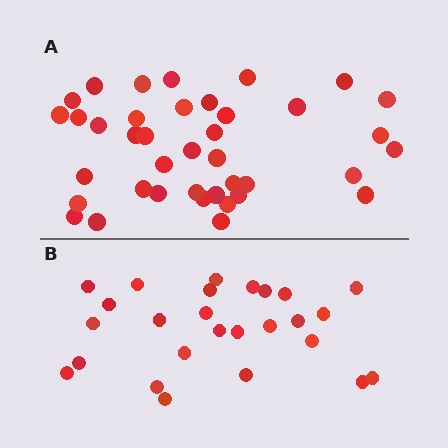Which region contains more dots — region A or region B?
Region A (the top region) has more dots.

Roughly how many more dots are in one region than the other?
Region A has approximately 15 more dots than region B.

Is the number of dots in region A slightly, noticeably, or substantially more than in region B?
Region A has substantially more. The ratio is roughly 1.5 to 1.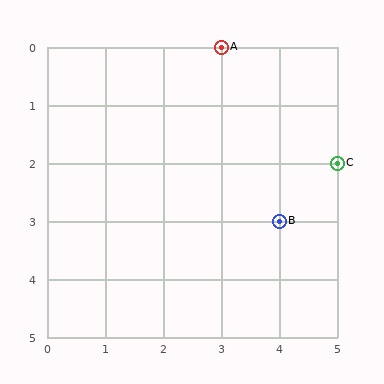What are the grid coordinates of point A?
Point A is at grid coordinates (3, 0).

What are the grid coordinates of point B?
Point B is at grid coordinates (4, 3).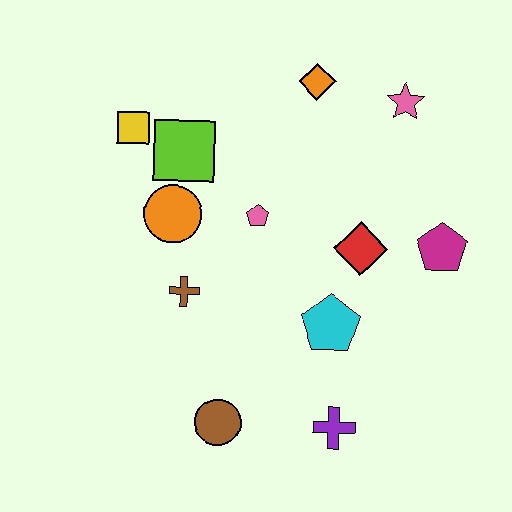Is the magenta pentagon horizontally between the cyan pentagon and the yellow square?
No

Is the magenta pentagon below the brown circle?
No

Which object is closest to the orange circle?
The lime square is closest to the orange circle.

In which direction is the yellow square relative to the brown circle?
The yellow square is above the brown circle.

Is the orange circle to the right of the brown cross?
No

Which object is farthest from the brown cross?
The pink star is farthest from the brown cross.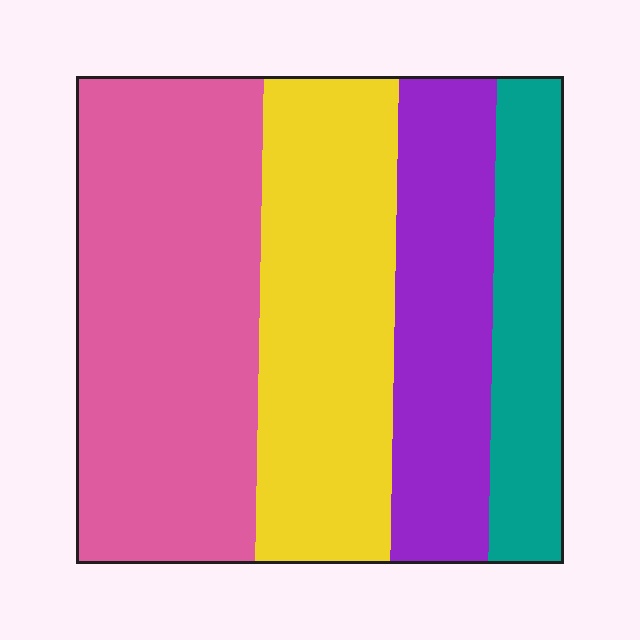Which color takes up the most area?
Pink, at roughly 40%.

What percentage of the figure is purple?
Purple covers 20% of the figure.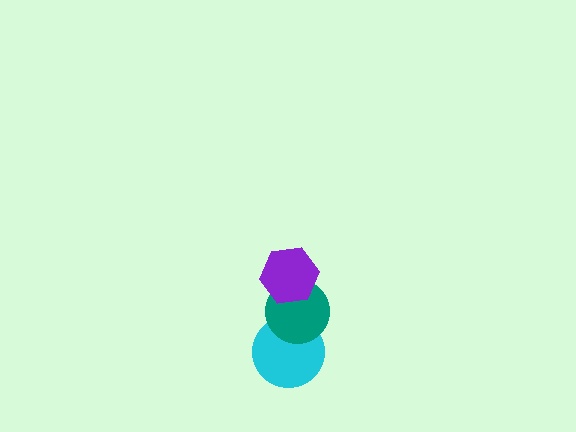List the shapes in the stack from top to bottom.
From top to bottom: the purple hexagon, the teal circle, the cyan circle.